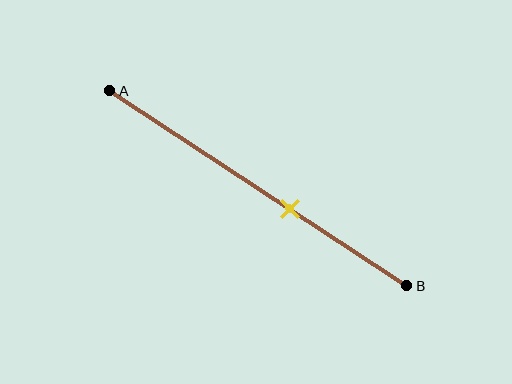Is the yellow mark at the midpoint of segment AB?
No, the mark is at about 60% from A, not at the 50% midpoint.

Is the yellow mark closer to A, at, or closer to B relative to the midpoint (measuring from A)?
The yellow mark is closer to point B than the midpoint of segment AB.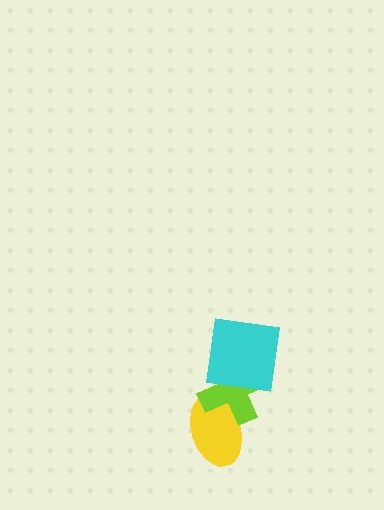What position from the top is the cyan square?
The cyan square is 1st from the top.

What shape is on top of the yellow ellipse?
The lime cross is on top of the yellow ellipse.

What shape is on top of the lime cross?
The cyan square is on top of the lime cross.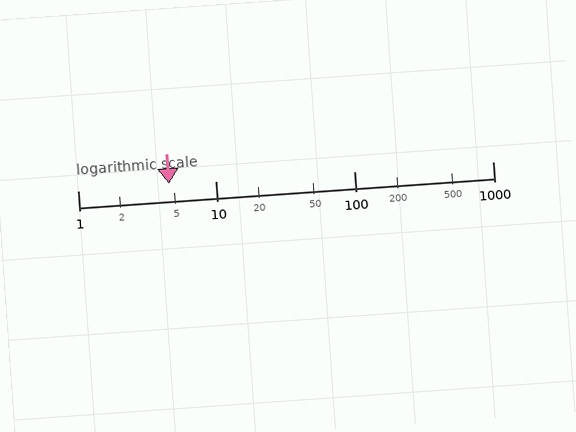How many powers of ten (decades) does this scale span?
The scale spans 3 decades, from 1 to 1000.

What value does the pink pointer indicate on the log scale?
The pointer indicates approximately 4.6.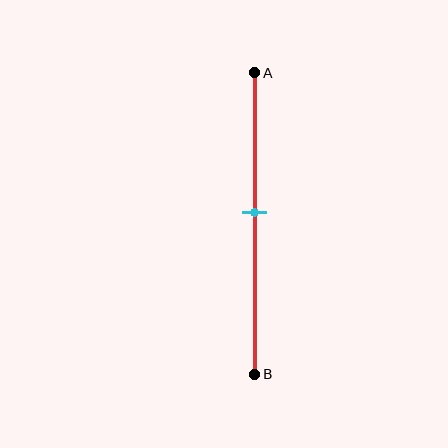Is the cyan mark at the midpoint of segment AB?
No, the mark is at about 45% from A, not at the 50% midpoint.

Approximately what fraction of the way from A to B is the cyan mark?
The cyan mark is approximately 45% of the way from A to B.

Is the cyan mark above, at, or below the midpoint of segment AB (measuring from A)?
The cyan mark is above the midpoint of segment AB.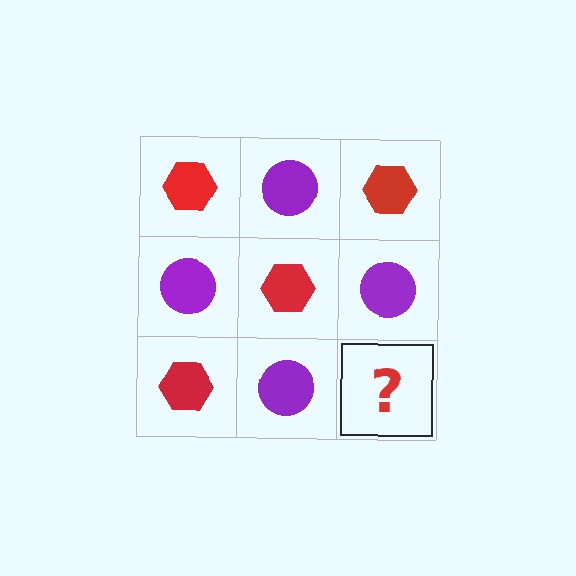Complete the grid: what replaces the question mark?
The question mark should be replaced with a red hexagon.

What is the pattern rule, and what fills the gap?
The rule is that it alternates red hexagon and purple circle in a checkerboard pattern. The gap should be filled with a red hexagon.